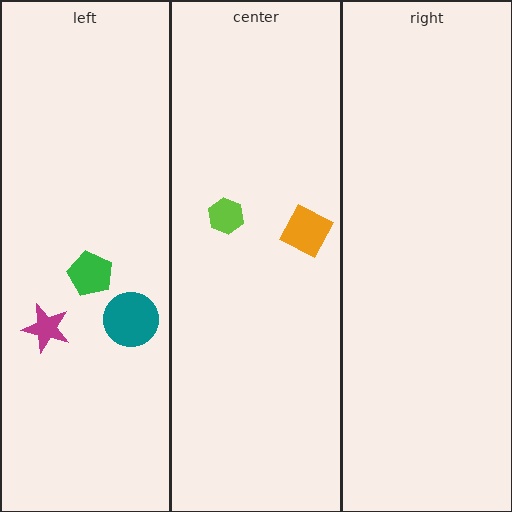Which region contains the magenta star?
The left region.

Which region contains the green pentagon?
The left region.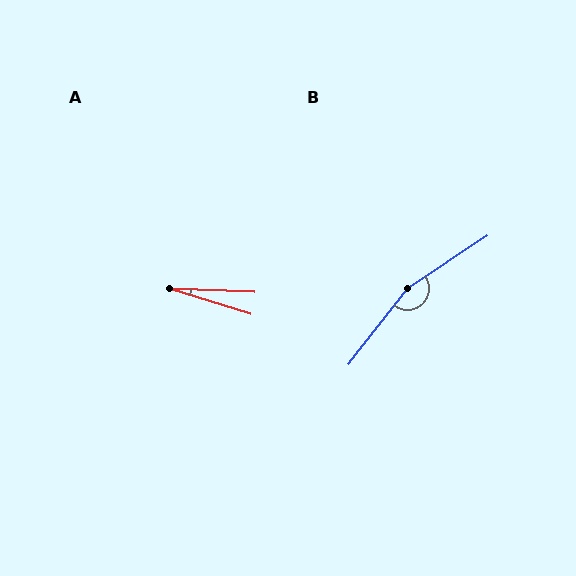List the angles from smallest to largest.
A (15°), B (162°).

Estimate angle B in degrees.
Approximately 162 degrees.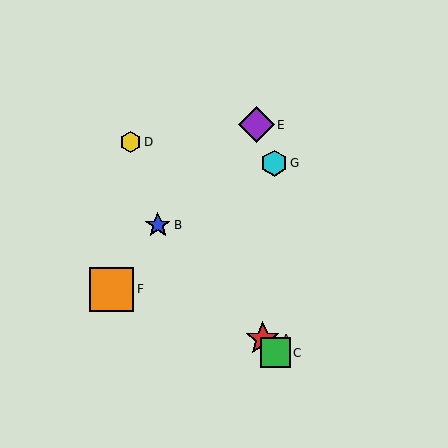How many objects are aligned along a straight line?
3 objects (A, B, C) are aligned along a straight line.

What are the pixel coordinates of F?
Object F is at (112, 289).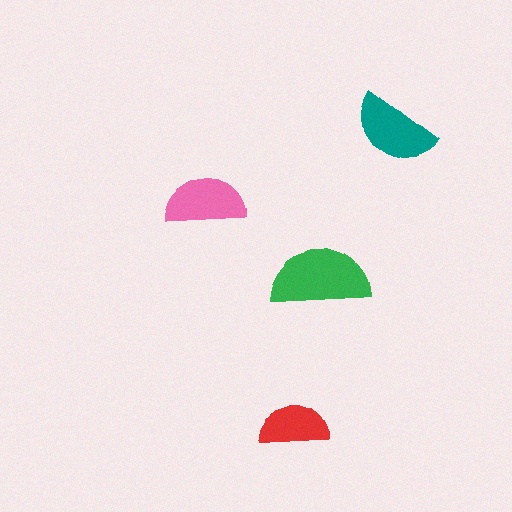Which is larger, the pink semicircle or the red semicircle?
The pink one.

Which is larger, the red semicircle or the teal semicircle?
The teal one.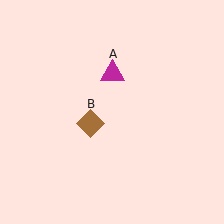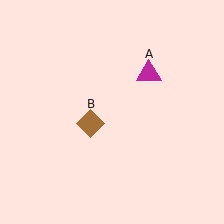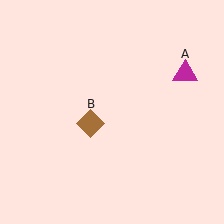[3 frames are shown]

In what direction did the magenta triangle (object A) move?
The magenta triangle (object A) moved right.